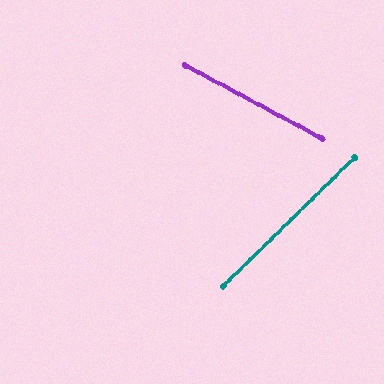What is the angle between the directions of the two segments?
Approximately 73 degrees.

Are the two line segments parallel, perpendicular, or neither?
Neither parallel nor perpendicular — they differ by about 73°.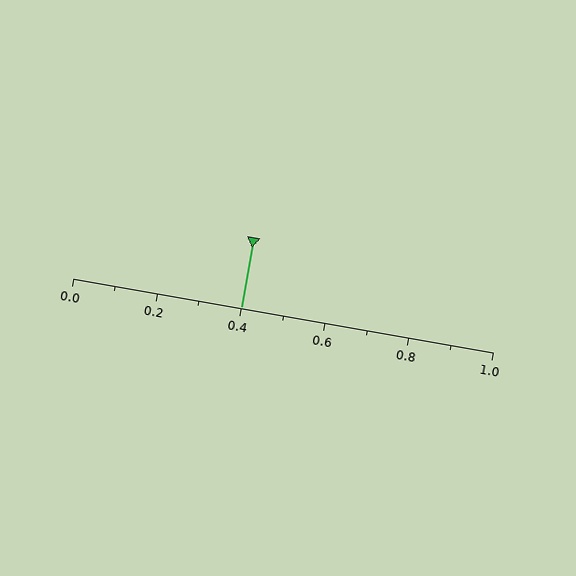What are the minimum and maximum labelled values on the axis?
The axis runs from 0.0 to 1.0.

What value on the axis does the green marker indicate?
The marker indicates approximately 0.4.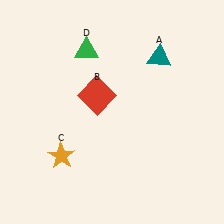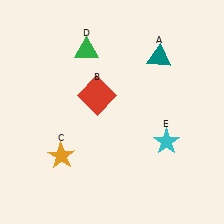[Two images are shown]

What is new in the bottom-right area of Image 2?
A cyan star (E) was added in the bottom-right area of Image 2.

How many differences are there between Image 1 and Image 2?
There is 1 difference between the two images.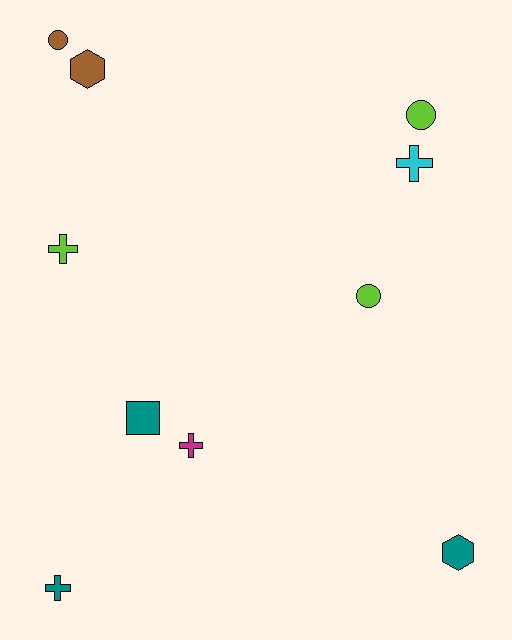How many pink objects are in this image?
There are no pink objects.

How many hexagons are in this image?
There are 2 hexagons.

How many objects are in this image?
There are 10 objects.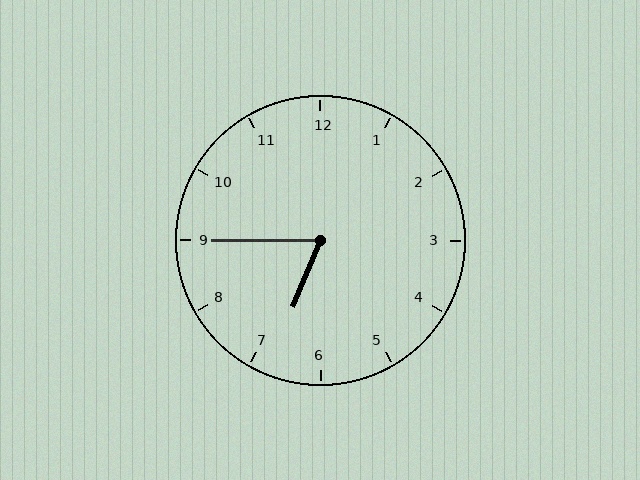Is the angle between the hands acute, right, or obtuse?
It is acute.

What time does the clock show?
6:45.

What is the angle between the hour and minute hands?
Approximately 68 degrees.